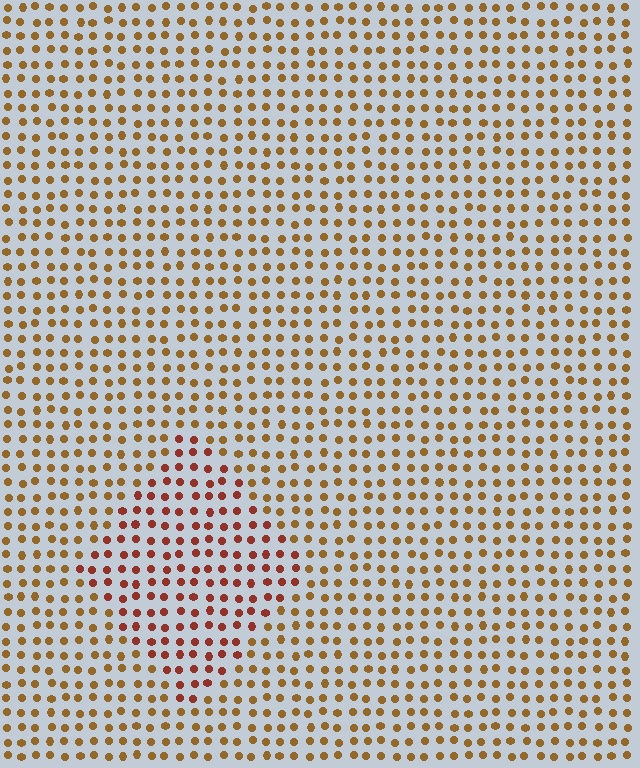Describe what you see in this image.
The image is filled with small brown elements in a uniform arrangement. A diamond-shaped region is visible where the elements are tinted to a slightly different hue, forming a subtle color boundary.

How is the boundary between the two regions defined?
The boundary is defined purely by a slight shift in hue (about 31 degrees). Spacing, size, and orientation are identical on both sides.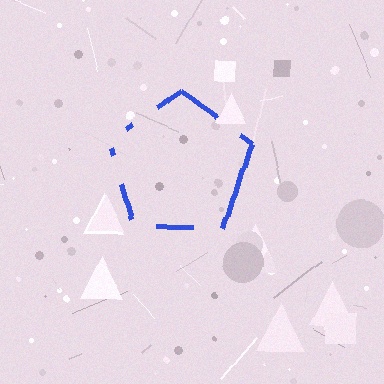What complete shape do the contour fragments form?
The contour fragments form a pentagon.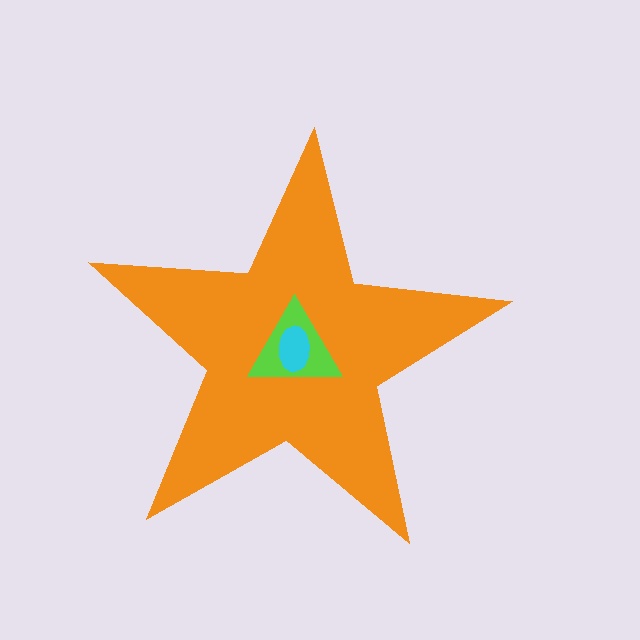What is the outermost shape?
The orange star.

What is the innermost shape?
The cyan ellipse.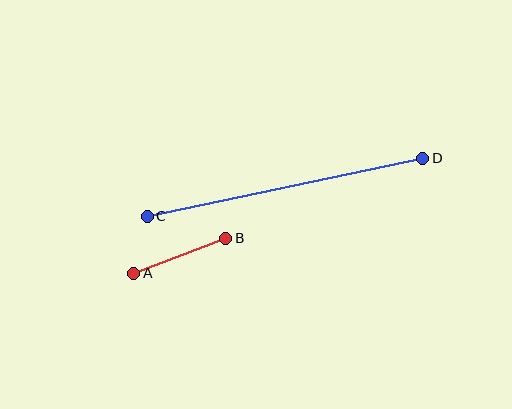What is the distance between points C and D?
The distance is approximately 281 pixels.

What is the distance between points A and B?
The distance is approximately 99 pixels.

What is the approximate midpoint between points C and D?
The midpoint is at approximately (285, 187) pixels.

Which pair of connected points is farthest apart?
Points C and D are farthest apart.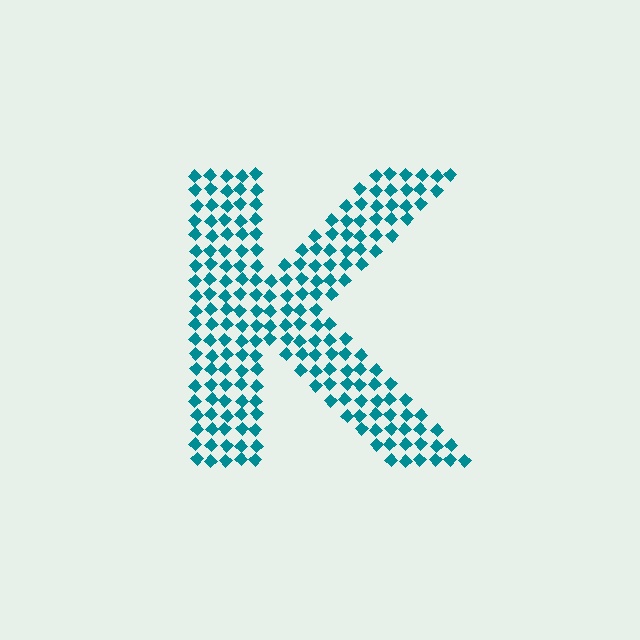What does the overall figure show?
The overall figure shows the letter K.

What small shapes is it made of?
It is made of small diamonds.